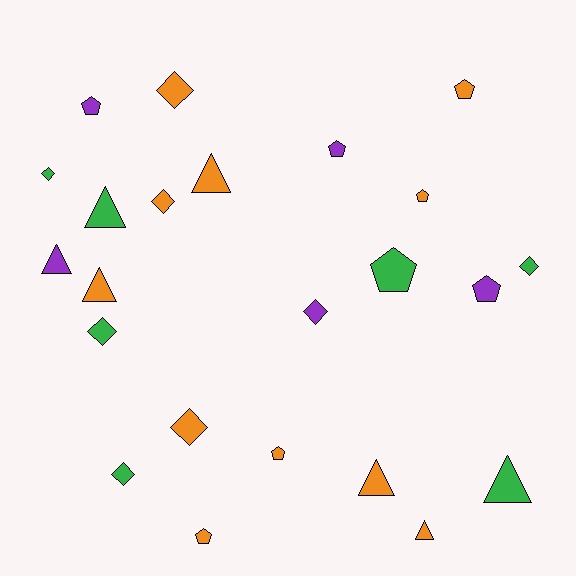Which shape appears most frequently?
Pentagon, with 8 objects.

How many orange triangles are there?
There are 4 orange triangles.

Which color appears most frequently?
Orange, with 11 objects.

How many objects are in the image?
There are 23 objects.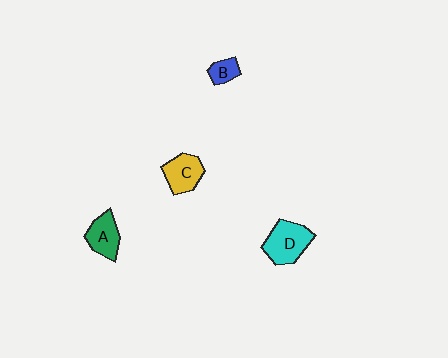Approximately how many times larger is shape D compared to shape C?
Approximately 1.3 times.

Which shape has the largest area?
Shape D (cyan).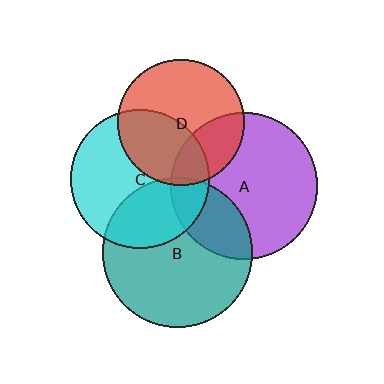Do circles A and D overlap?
Yes.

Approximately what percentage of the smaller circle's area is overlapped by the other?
Approximately 25%.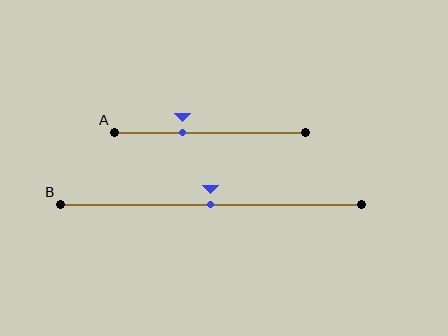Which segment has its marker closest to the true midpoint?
Segment B has its marker closest to the true midpoint.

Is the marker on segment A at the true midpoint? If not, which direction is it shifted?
No, the marker on segment A is shifted to the left by about 14% of the segment length.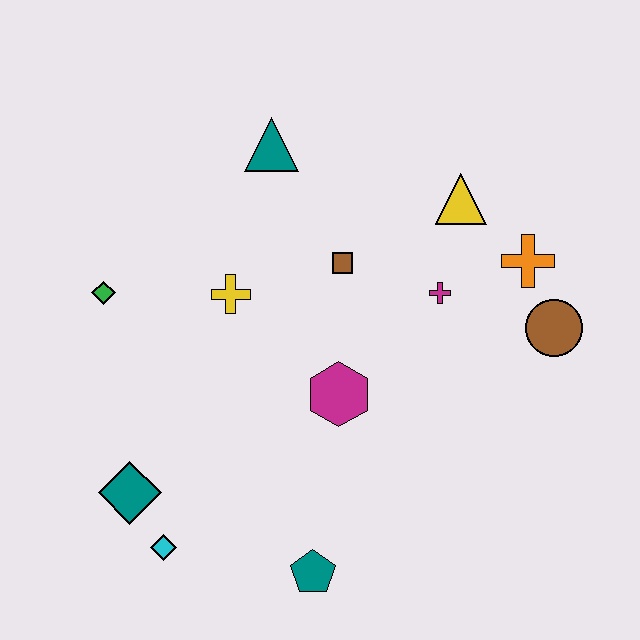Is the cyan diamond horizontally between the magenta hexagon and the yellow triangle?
No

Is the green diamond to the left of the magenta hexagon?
Yes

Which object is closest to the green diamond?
The yellow cross is closest to the green diamond.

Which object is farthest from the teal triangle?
The teal pentagon is farthest from the teal triangle.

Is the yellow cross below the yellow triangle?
Yes